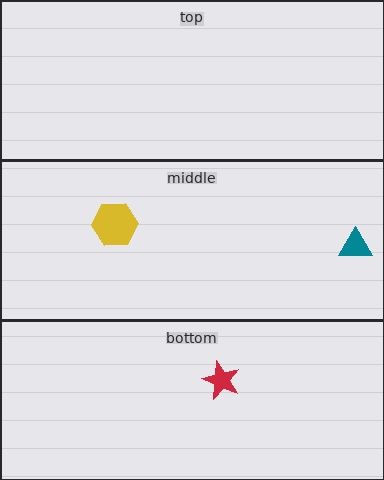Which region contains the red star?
The bottom region.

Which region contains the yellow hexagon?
The middle region.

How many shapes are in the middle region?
2.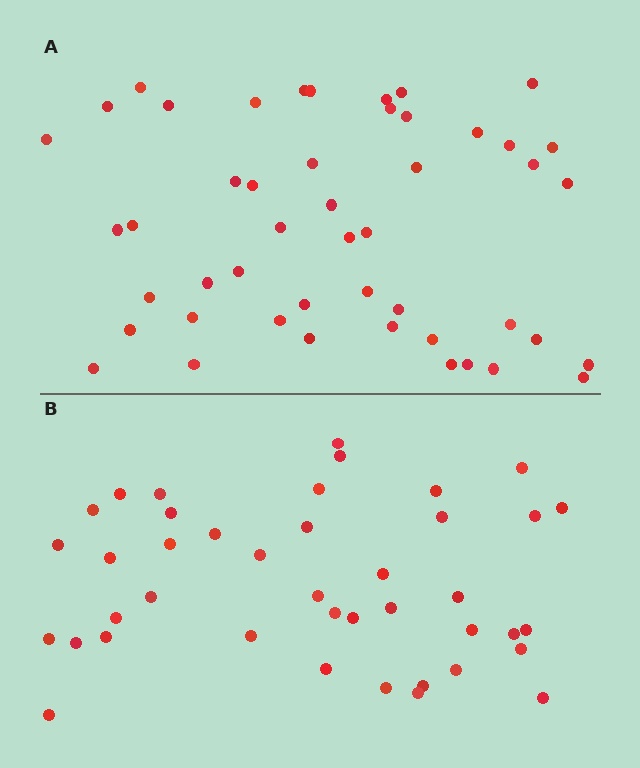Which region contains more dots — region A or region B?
Region A (the top region) has more dots.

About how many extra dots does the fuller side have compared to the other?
Region A has roughly 8 or so more dots than region B.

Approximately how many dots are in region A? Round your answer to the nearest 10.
About 50 dots. (The exact count is 48, which rounds to 50.)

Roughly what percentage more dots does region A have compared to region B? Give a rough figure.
About 15% more.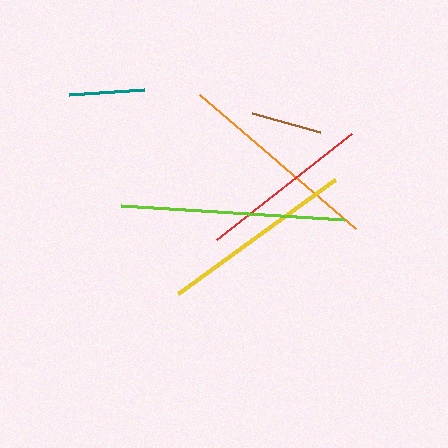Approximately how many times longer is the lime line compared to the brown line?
The lime line is approximately 3.2 times the length of the brown line.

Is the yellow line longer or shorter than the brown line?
The yellow line is longer than the brown line.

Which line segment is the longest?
The lime line is the longest at approximately 224 pixels.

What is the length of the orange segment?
The orange segment is approximately 206 pixels long.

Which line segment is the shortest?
The brown line is the shortest at approximately 70 pixels.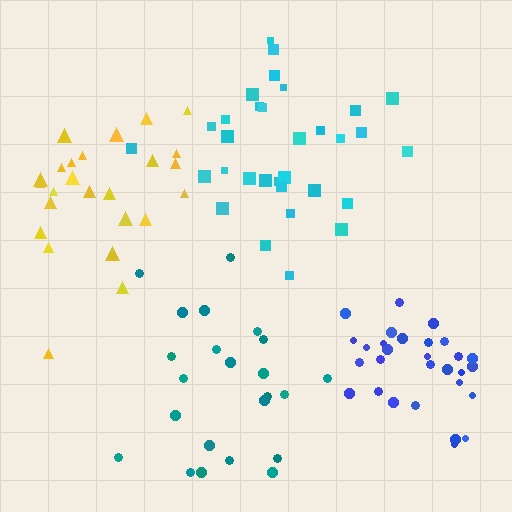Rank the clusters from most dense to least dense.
blue, cyan, yellow, teal.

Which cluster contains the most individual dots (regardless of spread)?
Cyan (32).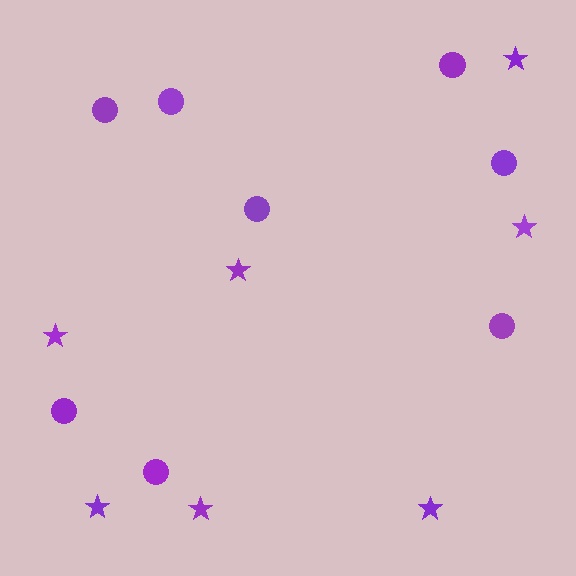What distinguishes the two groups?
There are 2 groups: one group of circles (8) and one group of stars (7).